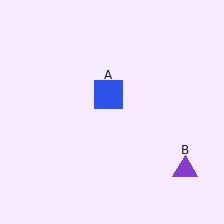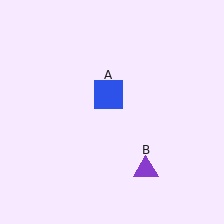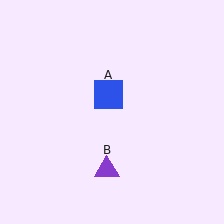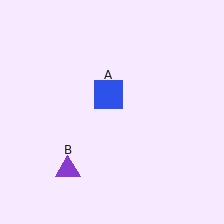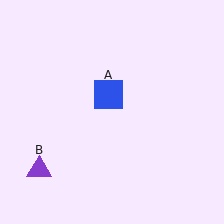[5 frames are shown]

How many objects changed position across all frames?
1 object changed position: purple triangle (object B).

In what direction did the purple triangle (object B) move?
The purple triangle (object B) moved left.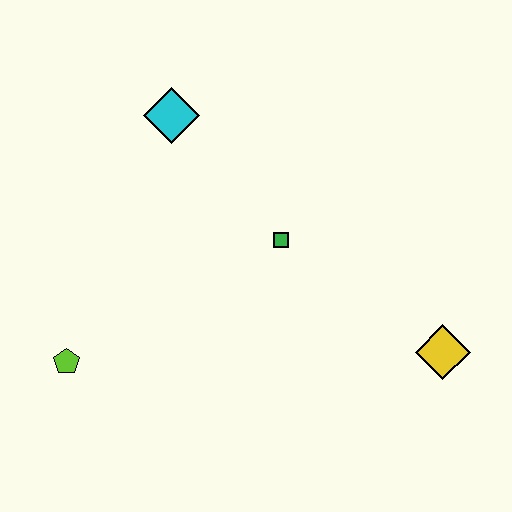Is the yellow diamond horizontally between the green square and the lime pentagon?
No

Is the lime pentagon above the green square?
No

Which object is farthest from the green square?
The lime pentagon is farthest from the green square.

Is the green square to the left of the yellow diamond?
Yes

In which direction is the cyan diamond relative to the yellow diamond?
The cyan diamond is to the left of the yellow diamond.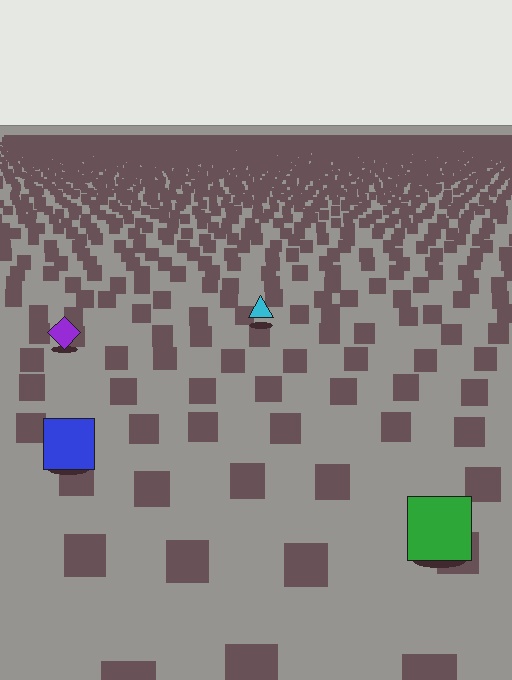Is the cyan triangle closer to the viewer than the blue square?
No. The blue square is closer — you can tell from the texture gradient: the ground texture is coarser near it.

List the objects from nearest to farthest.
From nearest to farthest: the green square, the blue square, the purple diamond, the cyan triangle.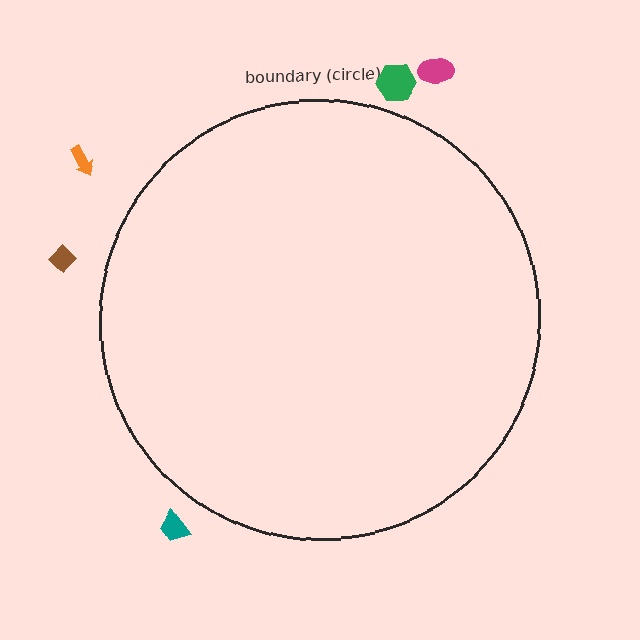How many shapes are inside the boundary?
0 inside, 5 outside.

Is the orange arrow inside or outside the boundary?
Outside.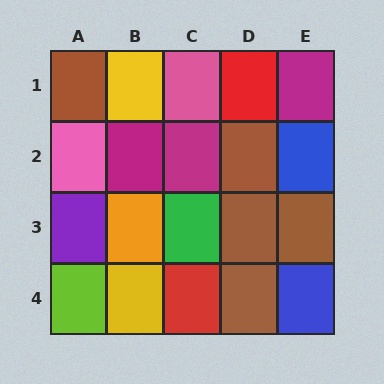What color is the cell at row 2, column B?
Magenta.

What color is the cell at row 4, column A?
Lime.